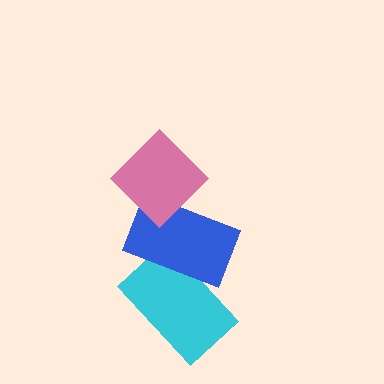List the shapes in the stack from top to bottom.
From top to bottom: the pink diamond, the blue rectangle, the cyan rectangle.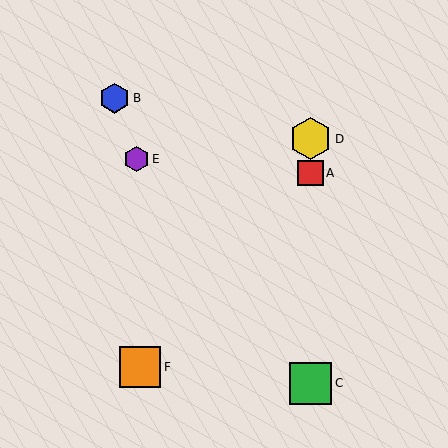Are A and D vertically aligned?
Yes, both are at x≈311.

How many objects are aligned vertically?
3 objects (A, C, D) are aligned vertically.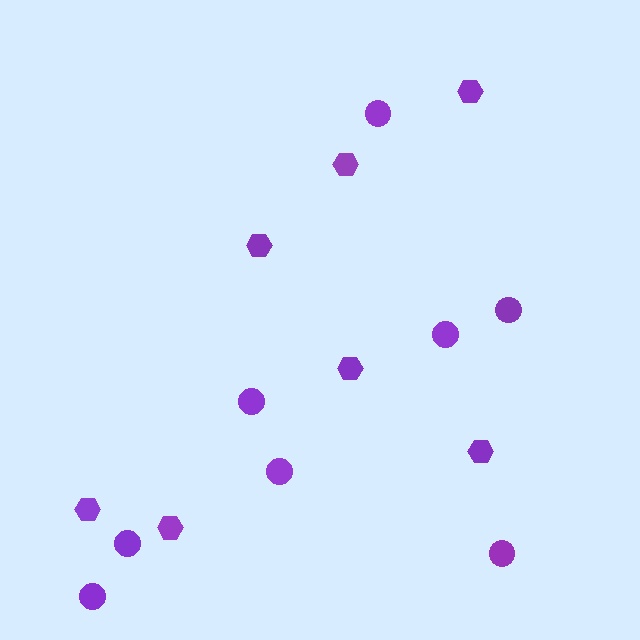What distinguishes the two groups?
There are 2 groups: one group of circles (8) and one group of hexagons (7).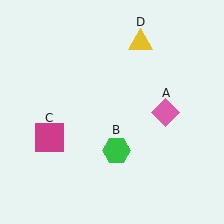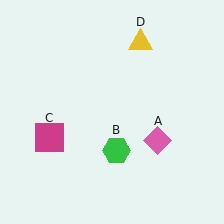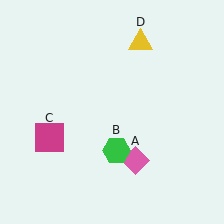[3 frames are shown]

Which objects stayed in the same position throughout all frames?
Green hexagon (object B) and magenta square (object C) and yellow triangle (object D) remained stationary.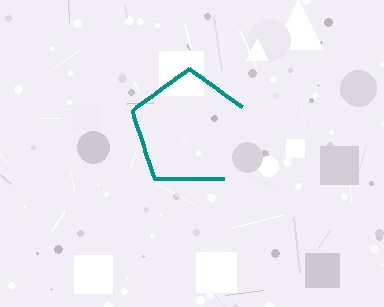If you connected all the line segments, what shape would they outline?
They would outline a pentagon.